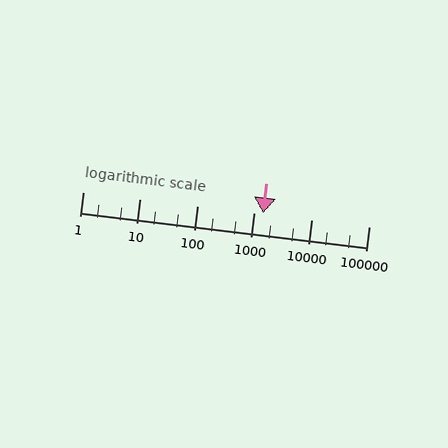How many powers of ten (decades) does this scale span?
The scale spans 5 decades, from 1 to 100000.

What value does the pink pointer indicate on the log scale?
The pointer indicates approximately 1400.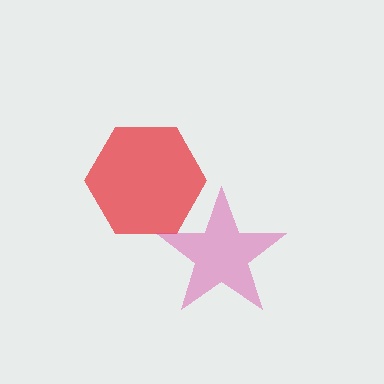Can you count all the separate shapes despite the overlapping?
Yes, there are 2 separate shapes.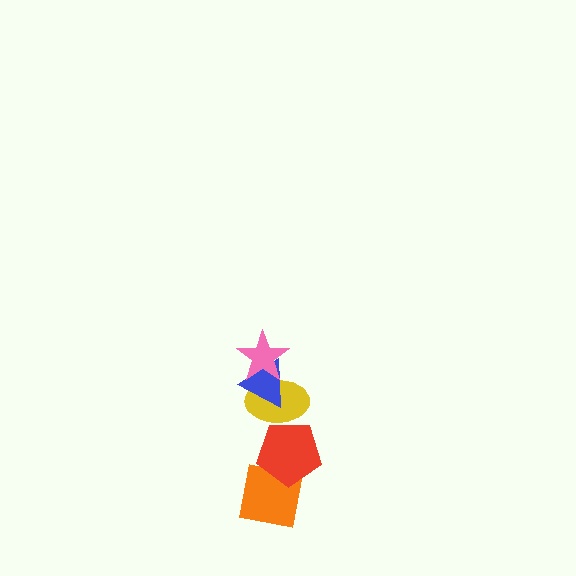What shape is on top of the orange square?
The red pentagon is on top of the orange square.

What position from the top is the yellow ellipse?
The yellow ellipse is 3rd from the top.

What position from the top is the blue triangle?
The blue triangle is 2nd from the top.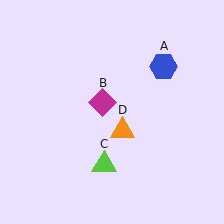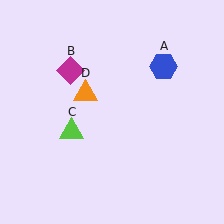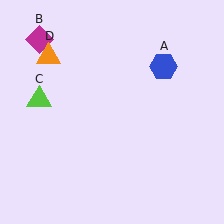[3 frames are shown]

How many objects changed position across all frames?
3 objects changed position: magenta diamond (object B), lime triangle (object C), orange triangle (object D).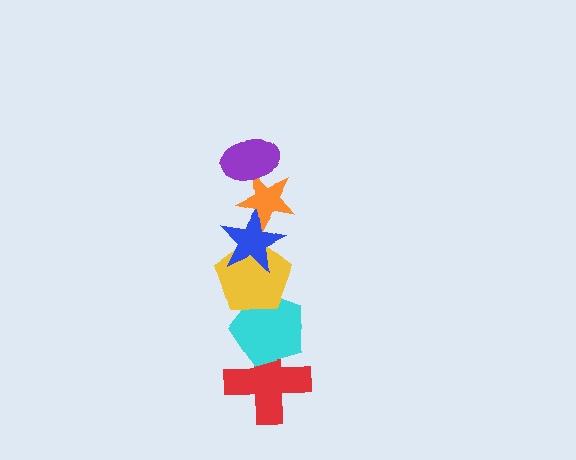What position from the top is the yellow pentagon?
The yellow pentagon is 4th from the top.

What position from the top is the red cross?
The red cross is 6th from the top.